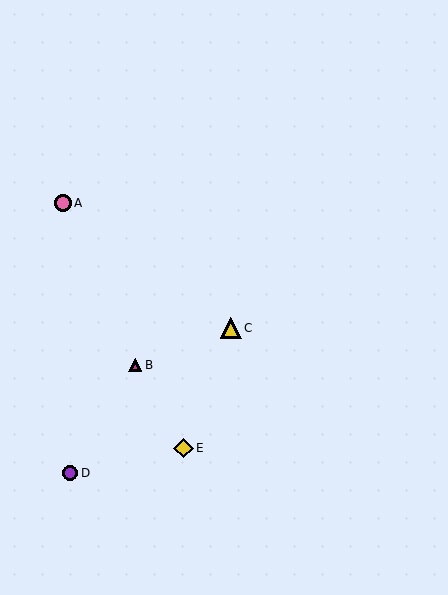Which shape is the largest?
The yellow triangle (labeled C) is the largest.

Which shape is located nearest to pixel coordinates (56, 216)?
The pink circle (labeled A) at (63, 203) is nearest to that location.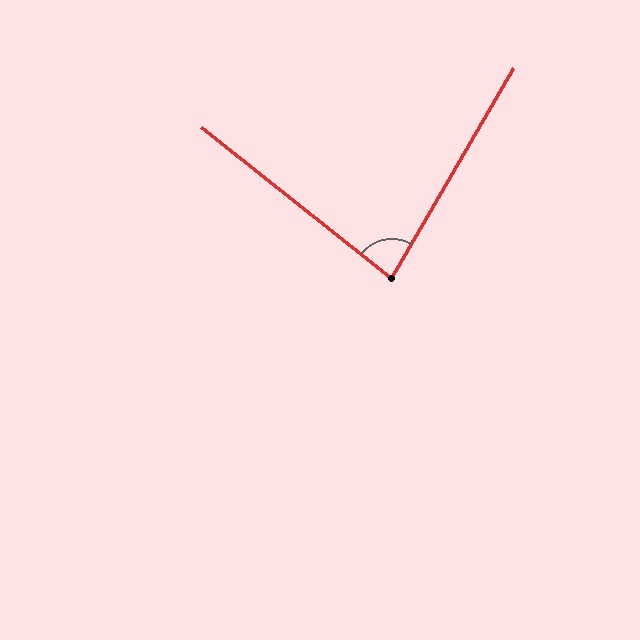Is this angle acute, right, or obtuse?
It is acute.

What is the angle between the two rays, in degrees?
Approximately 82 degrees.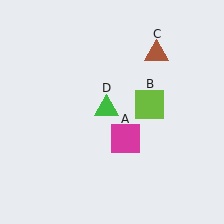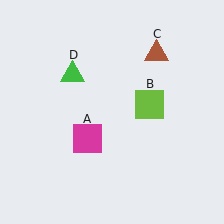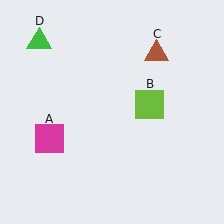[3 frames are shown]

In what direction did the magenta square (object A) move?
The magenta square (object A) moved left.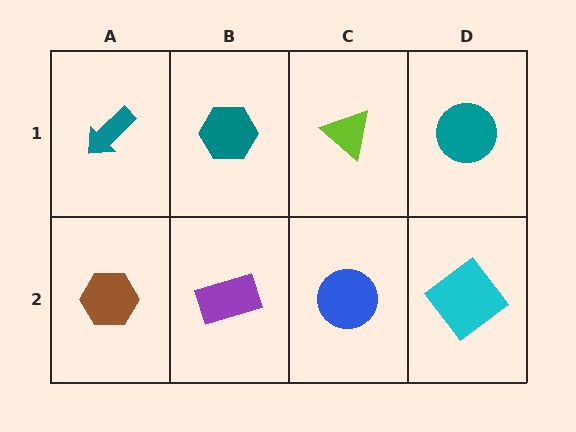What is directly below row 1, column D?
A cyan diamond.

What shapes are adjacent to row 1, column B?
A purple rectangle (row 2, column B), a teal arrow (row 1, column A), a lime triangle (row 1, column C).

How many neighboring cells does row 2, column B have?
3.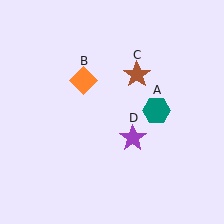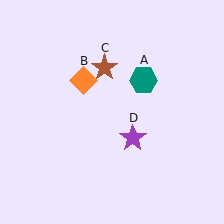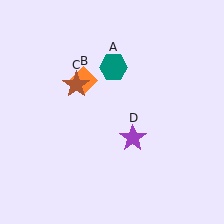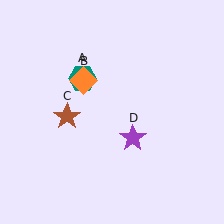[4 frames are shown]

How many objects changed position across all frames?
2 objects changed position: teal hexagon (object A), brown star (object C).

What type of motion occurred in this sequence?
The teal hexagon (object A), brown star (object C) rotated counterclockwise around the center of the scene.